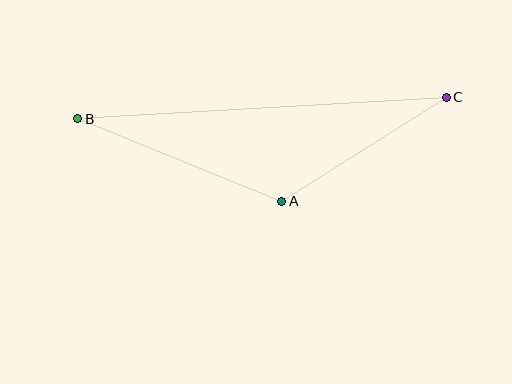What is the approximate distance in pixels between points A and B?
The distance between A and B is approximately 220 pixels.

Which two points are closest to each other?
Points A and C are closest to each other.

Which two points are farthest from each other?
Points B and C are farthest from each other.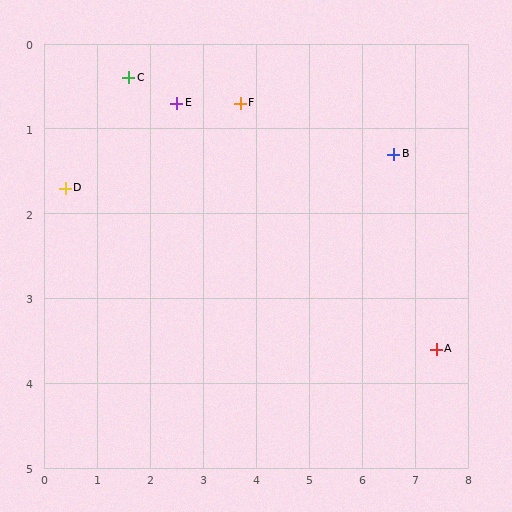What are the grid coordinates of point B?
Point B is at approximately (6.6, 1.3).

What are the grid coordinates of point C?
Point C is at approximately (1.6, 0.4).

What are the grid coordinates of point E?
Point E is at approximately (2.5, 0.7).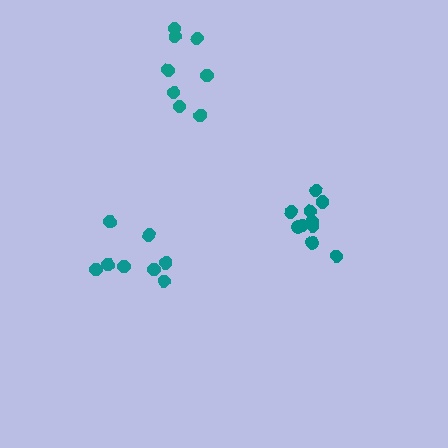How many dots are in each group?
Group 1: 10 dots, Group 2: 8 dots, Group 3: 8 dots (26 total).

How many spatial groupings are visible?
There are 3 spatial groupings.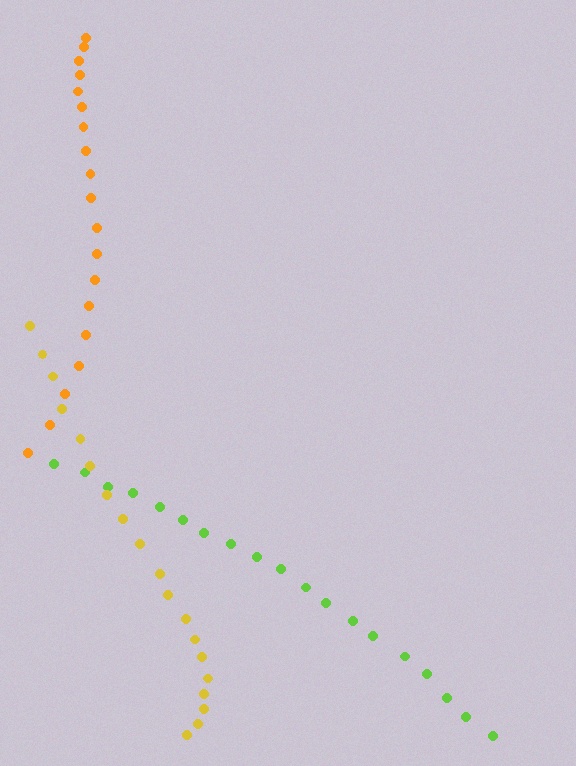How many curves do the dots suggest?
There are 3 distinct paths.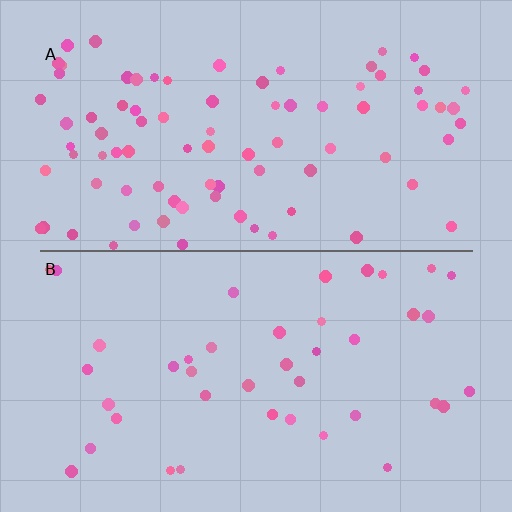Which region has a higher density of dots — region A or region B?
A (the top).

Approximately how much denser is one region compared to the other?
Approximately 2.0× — region A over region B.